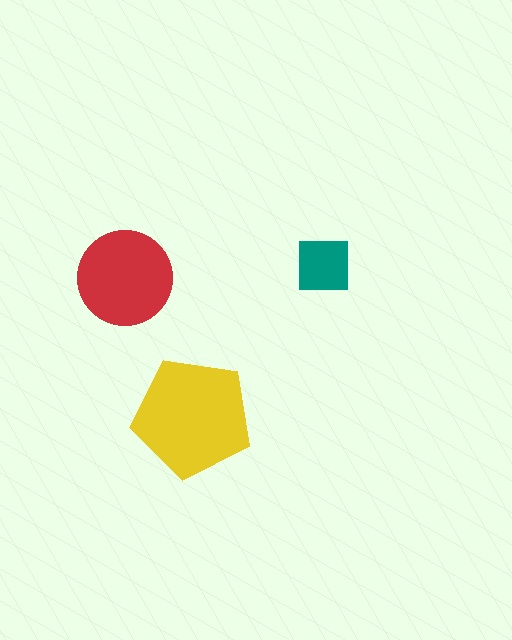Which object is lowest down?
The yellow pentagon is bottommost.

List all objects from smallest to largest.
The teal square, the red circle, the yellow pentagon.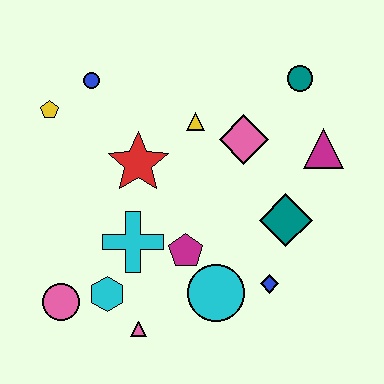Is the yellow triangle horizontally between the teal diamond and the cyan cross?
Yes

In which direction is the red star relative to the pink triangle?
The red star is above the pink triangle.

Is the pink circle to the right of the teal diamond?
No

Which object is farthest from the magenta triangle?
The pink circle is farthest from the magenta triangle.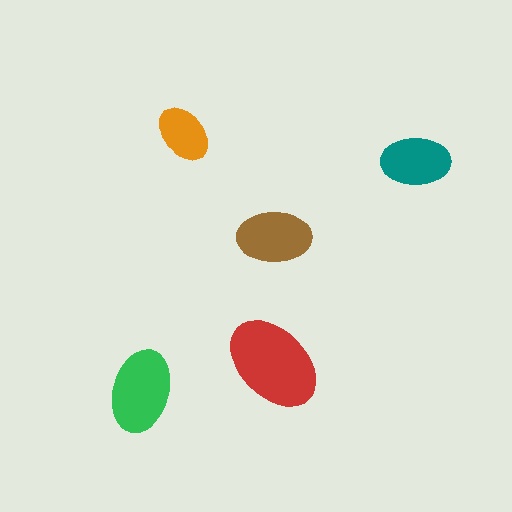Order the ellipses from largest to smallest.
the red one, the green one, the brown one, the teal one, the orange one.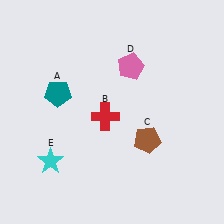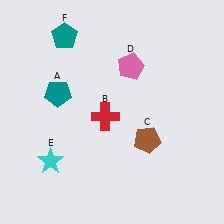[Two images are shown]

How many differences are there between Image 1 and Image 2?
There is 1 difference between the two images.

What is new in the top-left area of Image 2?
A teal pentagon (F) was added in the top-left area of Image 2.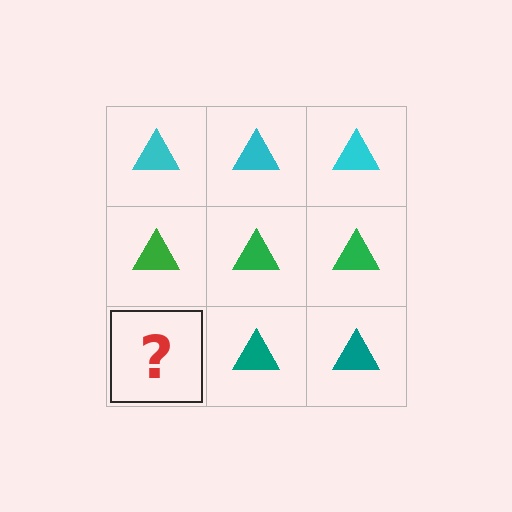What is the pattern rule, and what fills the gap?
The rule is that each row has a consistent color. The gap should be filled with a teal triangle.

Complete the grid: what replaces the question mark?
The question mark should be replaced with a teal triangle.